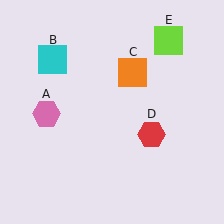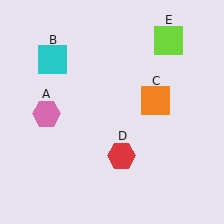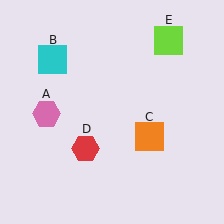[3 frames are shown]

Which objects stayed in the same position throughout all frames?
Pink hexagon (object A) and cyan square (object B) and lime square (object E) remained stationary.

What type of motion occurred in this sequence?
The orange square (object C), red hexagon (object D) rotated clockwise around the center of the scene.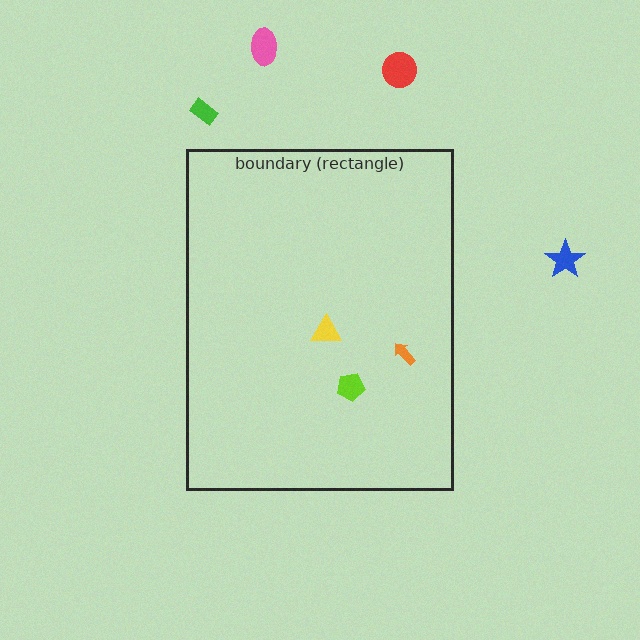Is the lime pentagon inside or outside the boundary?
Inside.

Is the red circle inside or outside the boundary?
Outside.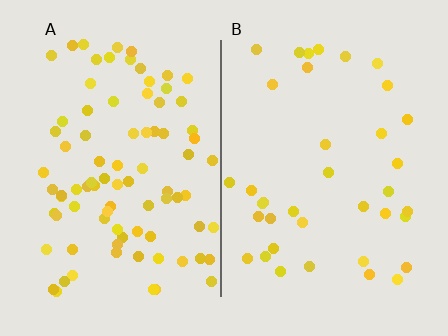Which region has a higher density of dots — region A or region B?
A (the left).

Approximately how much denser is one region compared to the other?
Approximately 2.2× — region A over region B.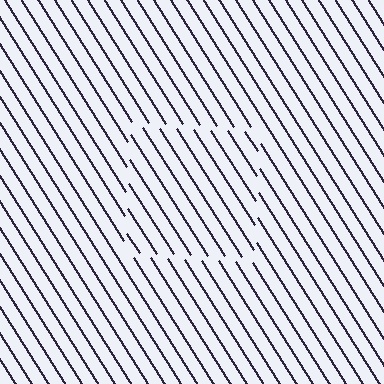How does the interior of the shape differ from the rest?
The interior of the shape contains the same grating, shifted by half a period — the contour is defined by the phase discontinuity where line-ends from the inner and outer gratings abut.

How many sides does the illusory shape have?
4 sides — the line-ends trace a square.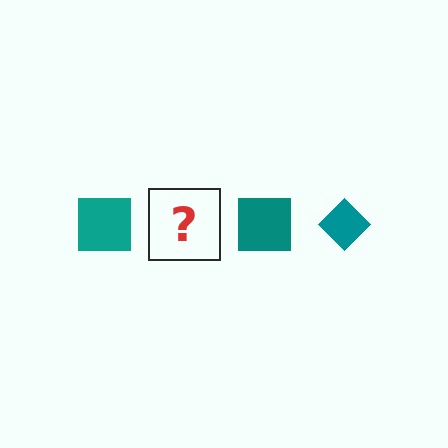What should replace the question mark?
The question mark should be replaced with a teal diamond.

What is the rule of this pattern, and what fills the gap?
The rule is that the pattern cycles through square, diamond shapes in teal. The gap should be filled with a teal diamond.